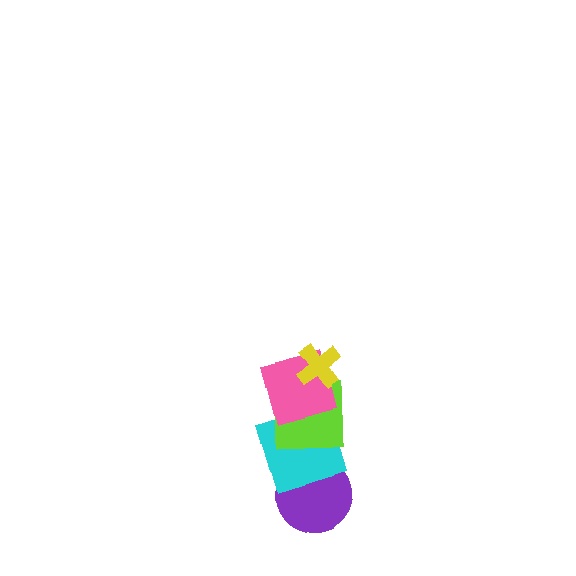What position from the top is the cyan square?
The cyan square is 4th from the top.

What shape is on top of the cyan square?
The lime square is on top of the cyan square.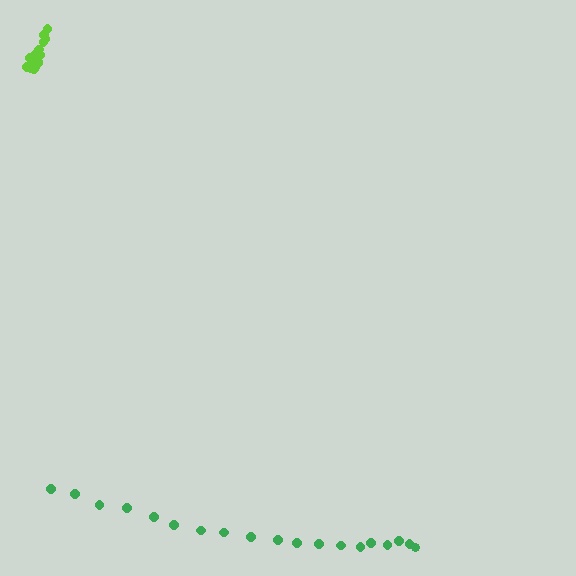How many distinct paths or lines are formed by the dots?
There are 2 distinct paths.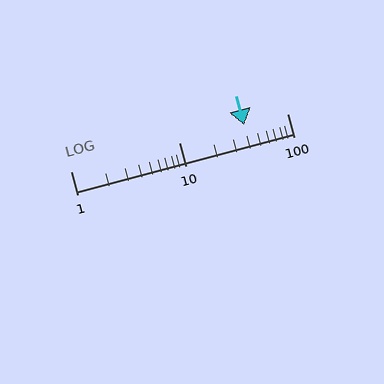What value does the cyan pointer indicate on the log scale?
The pointer indicates approximately 40.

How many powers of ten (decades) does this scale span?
The scale spans 2 decades, from 1 to 100.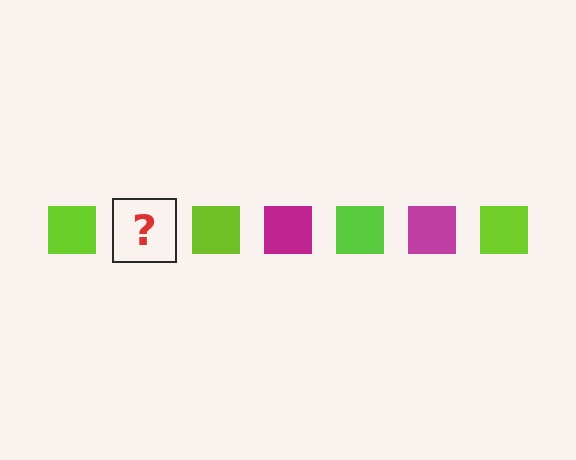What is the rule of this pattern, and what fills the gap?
The rule is that the pattern cycles through lime, magenta squares. The gap should be filled with a magenta square.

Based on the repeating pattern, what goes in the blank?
The blank should be a magenta square.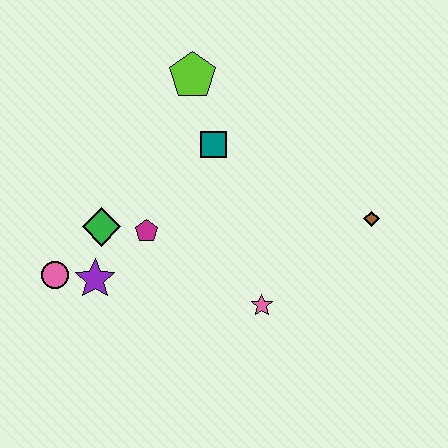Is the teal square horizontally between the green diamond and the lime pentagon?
No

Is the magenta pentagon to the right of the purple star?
Yes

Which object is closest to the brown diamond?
The pink star is closest to the brown diamond.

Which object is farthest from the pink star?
The lime pentagon is farthest from the pink star.